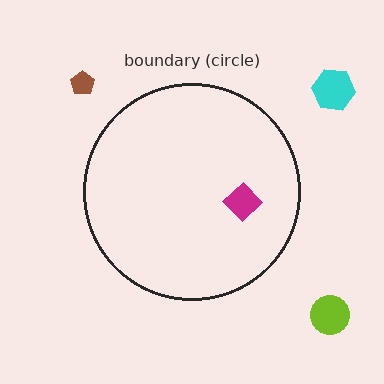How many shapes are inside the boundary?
1 inside, 3 outside.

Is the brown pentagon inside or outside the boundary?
Outside.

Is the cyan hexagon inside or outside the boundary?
Outside.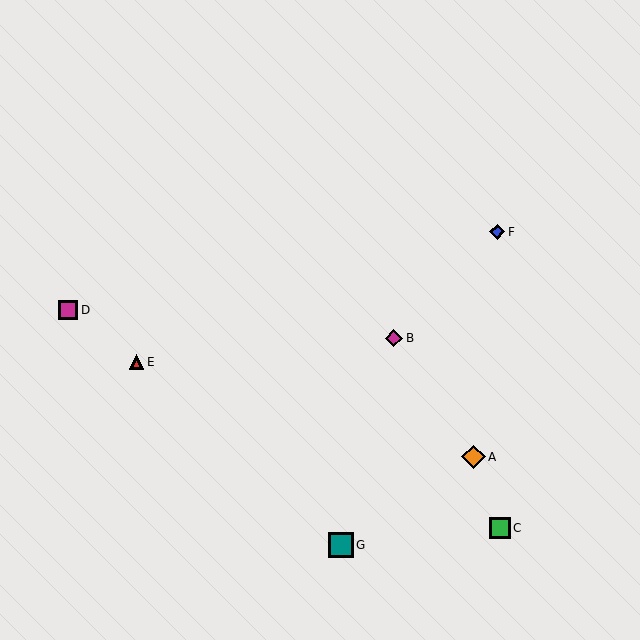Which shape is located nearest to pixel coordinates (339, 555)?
The teal square (labeled G) at (341, 545) is nearest to that location.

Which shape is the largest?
The teal square (labeled G) is the largest.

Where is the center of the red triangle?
The center of the red triangle is at (136, 362).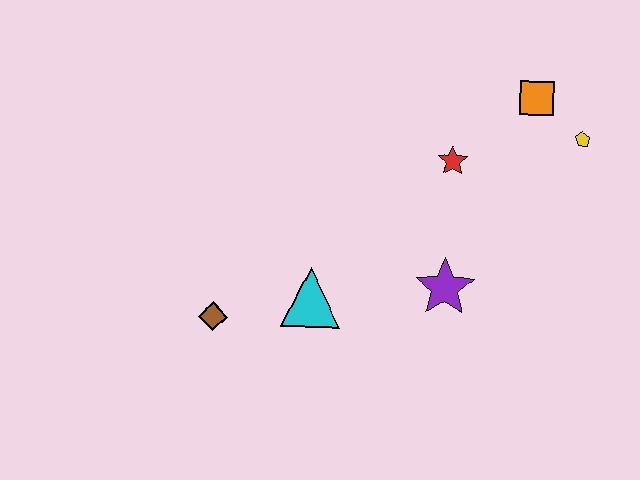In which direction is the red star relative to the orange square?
The red star is to the left of the orange square.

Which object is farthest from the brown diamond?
The yellow pentagon is farthest from the brown diamond.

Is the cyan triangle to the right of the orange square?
No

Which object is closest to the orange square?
The yellow pentagon is closest to the orange square.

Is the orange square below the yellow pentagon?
No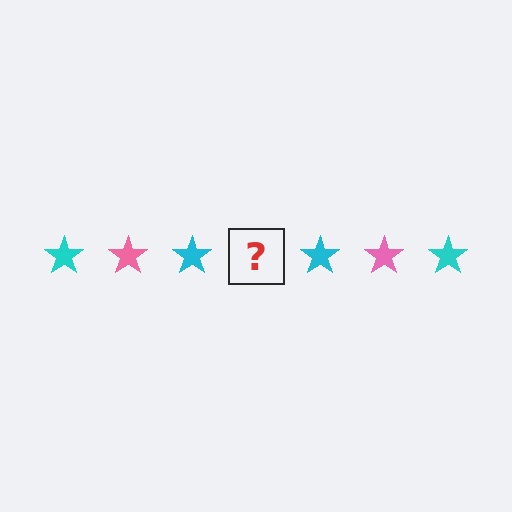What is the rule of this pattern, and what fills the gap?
The rule is that the pattern cycles through cyan, pink stars. The gap should be filled with a pink star.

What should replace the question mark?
The question mark should be replaced with a pink star.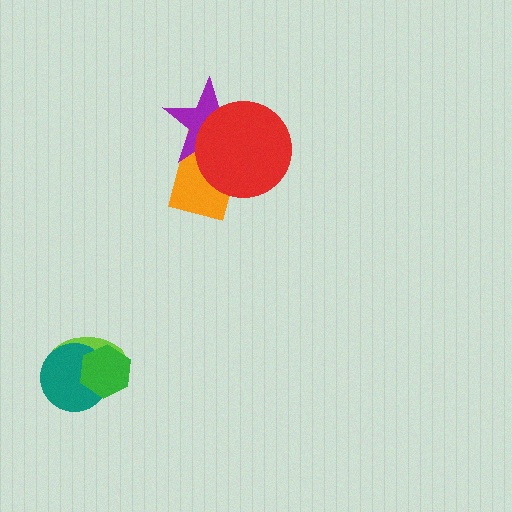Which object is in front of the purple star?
The red circle is in front of the purple star.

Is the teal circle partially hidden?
Yes, it is partially covered by another shape.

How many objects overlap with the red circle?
2 objects overlap with the red circle.